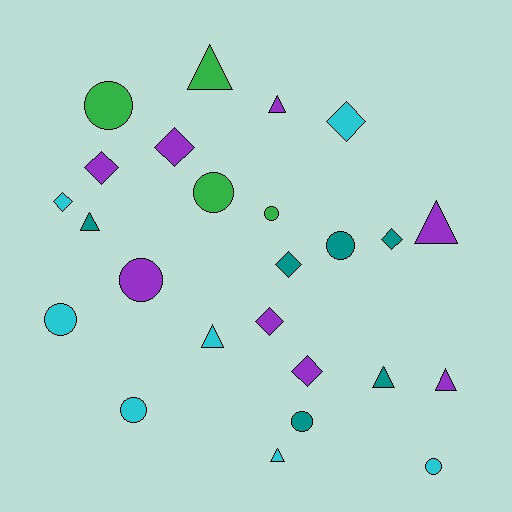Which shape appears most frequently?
Circle, with 9 objects.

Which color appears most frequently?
Purple, with 8 objects.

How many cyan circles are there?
There are 3 cyan circles.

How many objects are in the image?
There are 25 objects.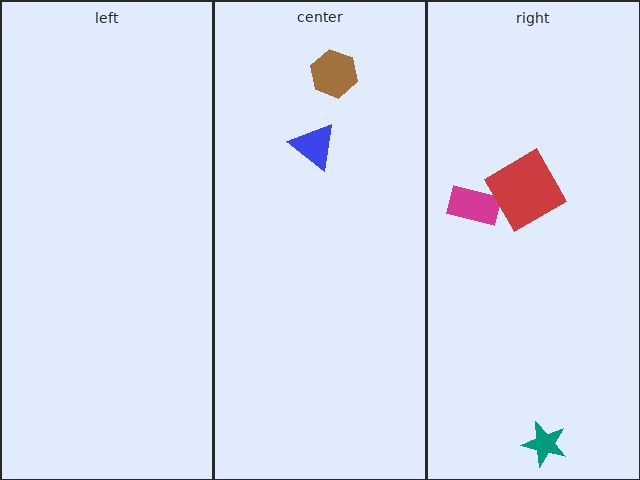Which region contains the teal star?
The right region.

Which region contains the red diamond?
The right region.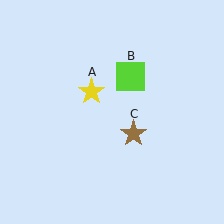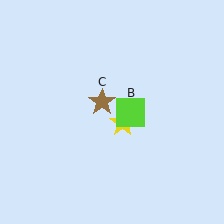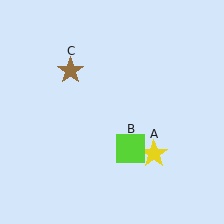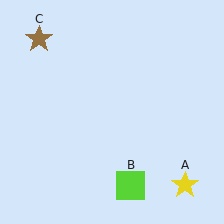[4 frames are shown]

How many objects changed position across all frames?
3 objects changed position: yellow star (object A), lime square (object B), brown star (object C).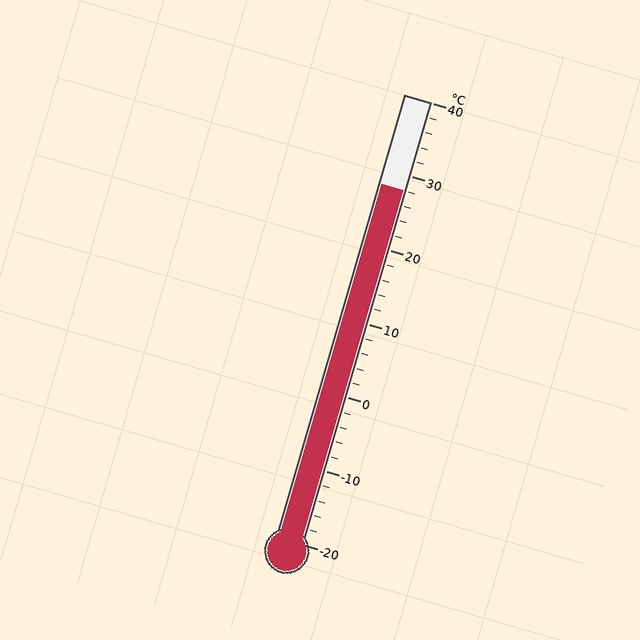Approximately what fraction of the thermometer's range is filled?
The thermometer is filled to approximately 80% of its range.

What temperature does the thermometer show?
The thermometer shows approximately 28°C.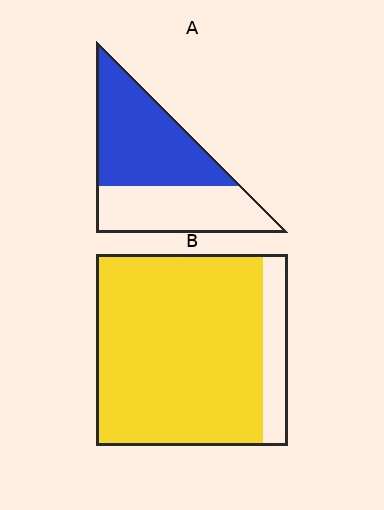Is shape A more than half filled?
Yes.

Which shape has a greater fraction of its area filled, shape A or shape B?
Shape B.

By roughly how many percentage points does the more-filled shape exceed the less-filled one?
By roughly 30 percentage points (B over A).